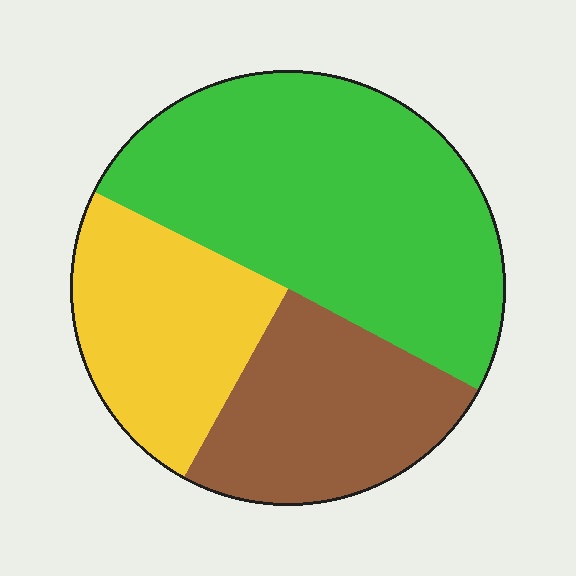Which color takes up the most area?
Green, at roughly 50%.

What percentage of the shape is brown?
Brown takes up about one quarter (1/4) of the shape.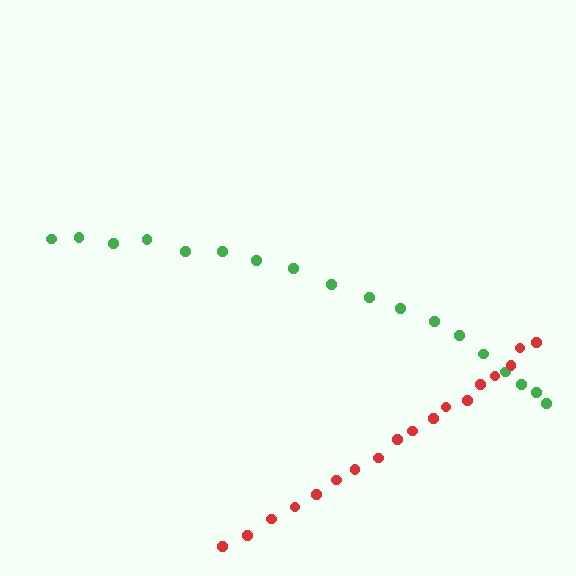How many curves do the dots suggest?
There are 2 distinct paths.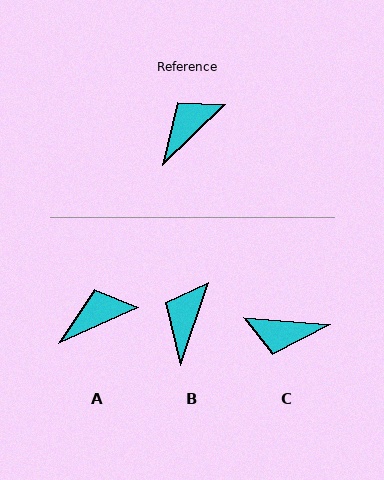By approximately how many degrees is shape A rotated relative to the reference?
Approximately 20 degrees clockwise.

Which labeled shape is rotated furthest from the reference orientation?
C, about 131 degrees away.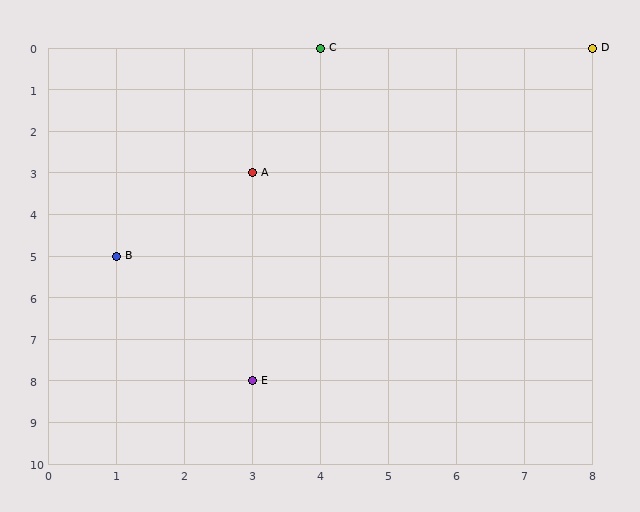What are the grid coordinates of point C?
Point C is at grid coordinates (4, 0).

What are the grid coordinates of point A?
Point A is at grid coordinates (3, 3).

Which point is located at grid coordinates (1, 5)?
Point B is at (1, 5).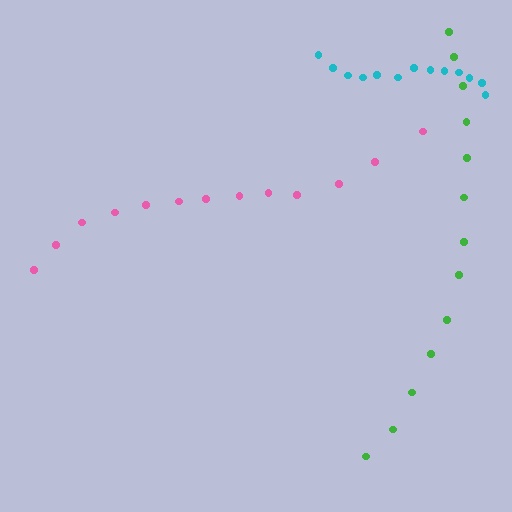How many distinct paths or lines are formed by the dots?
There are 3 distinct paths.